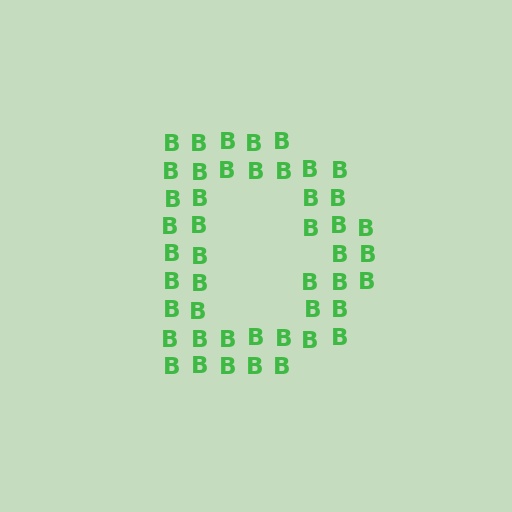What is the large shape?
The large shape is the letter D.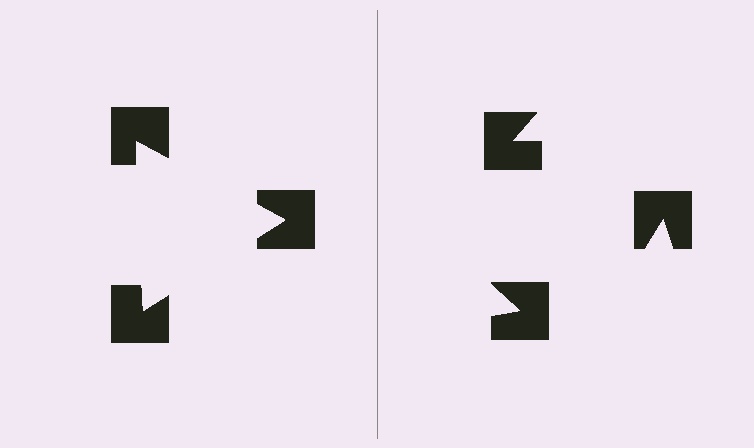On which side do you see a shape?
An illusory triangle appears on the left side. On the right side the wedge cuts are rotated, so no coherent shape forms.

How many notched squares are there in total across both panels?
6 — 3 on each side.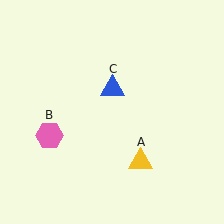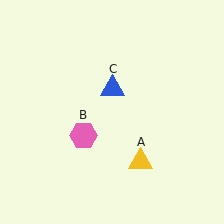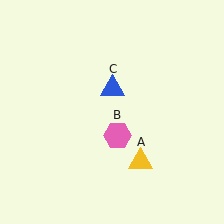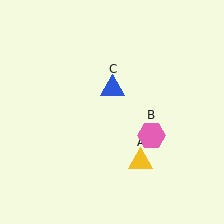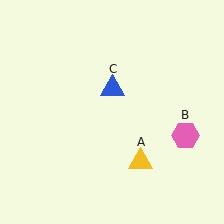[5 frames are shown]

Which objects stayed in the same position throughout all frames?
Yellow triangle (object A) and blue triangle (object C) remained stationary.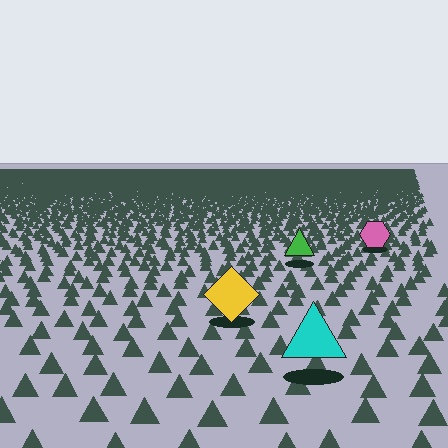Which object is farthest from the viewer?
The pink hexagon is farthest from the viewer. It appears smaller and the ground texture around it is denser.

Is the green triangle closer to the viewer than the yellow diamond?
No. The yellow diamond is closer — you can tell from the texture gradient: the ground texture is coarser near it.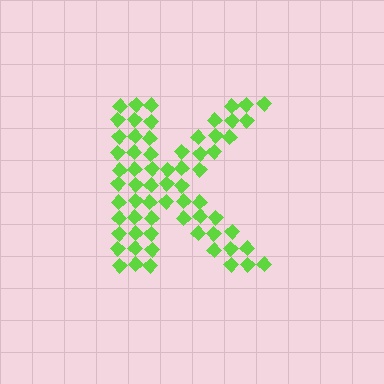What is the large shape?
The large shape is the letter K.